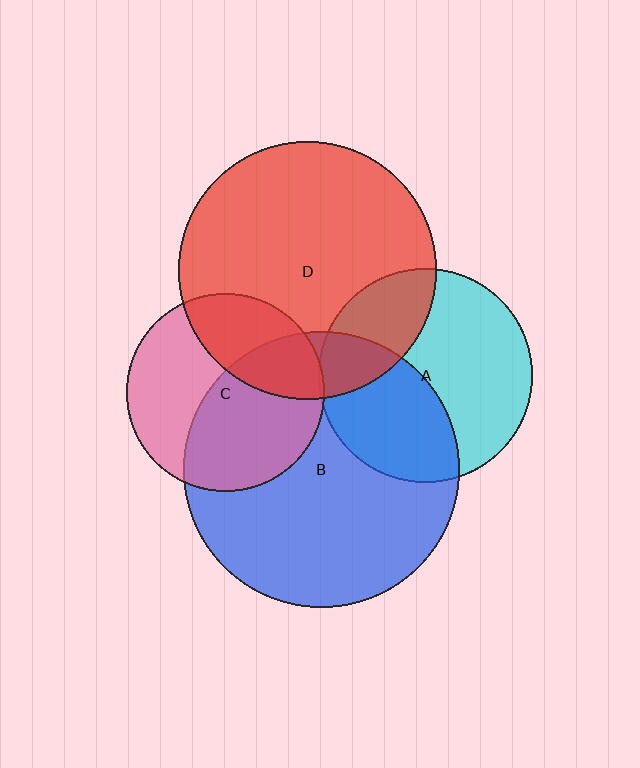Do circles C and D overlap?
Yes.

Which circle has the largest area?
Circle B (blue).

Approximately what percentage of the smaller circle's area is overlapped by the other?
Approximately 30%.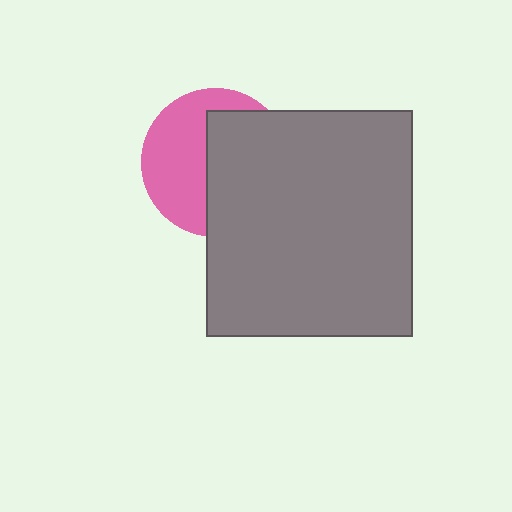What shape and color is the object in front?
The object in front is a gray rectangle.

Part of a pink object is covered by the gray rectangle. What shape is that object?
It is a circle.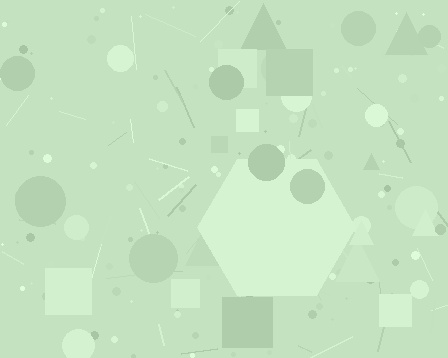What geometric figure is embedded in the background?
A hexagon is embedded in the background.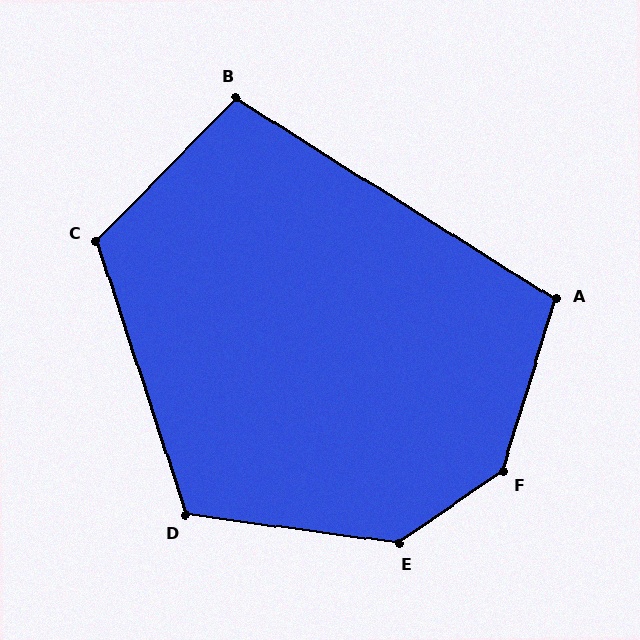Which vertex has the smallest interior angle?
B, at approximately 102 degrees.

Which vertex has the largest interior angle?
F, at approximately 142 degrees.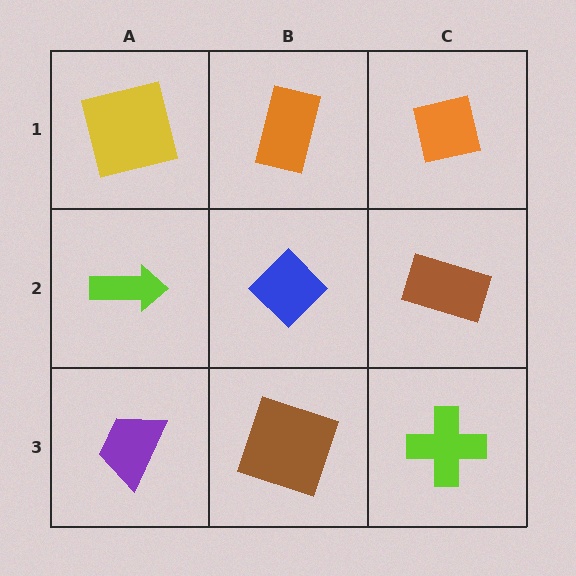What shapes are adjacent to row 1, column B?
A blue diamond (row 2, column B), a yellow square (row 1, column A), an orange square (row 1, column C).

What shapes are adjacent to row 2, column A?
A yellow square (row 1, column A), a purple trapezoid (row 3, column A), a blue diamond (row 2, column B).